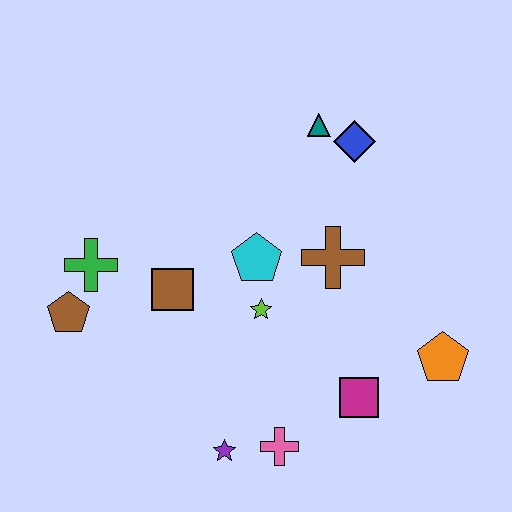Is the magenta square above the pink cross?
Yes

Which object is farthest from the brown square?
The orange pentagon is farthest from the brown square.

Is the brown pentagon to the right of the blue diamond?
No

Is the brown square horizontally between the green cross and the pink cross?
Yes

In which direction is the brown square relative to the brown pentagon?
The brown square is to the right of the brown pentagon.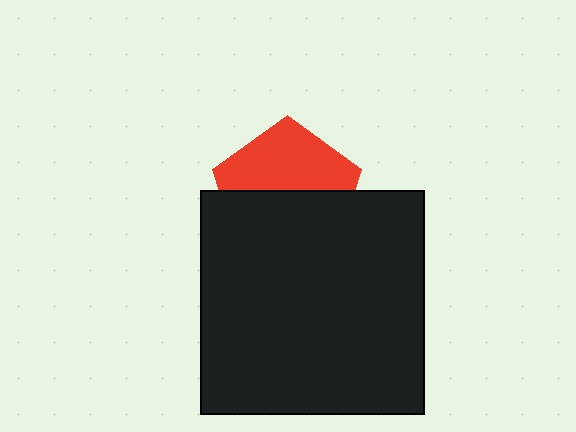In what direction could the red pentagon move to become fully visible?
The red pentagon could move up. That would shift it out from behind the black square entirely.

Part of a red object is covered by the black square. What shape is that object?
It is a pentagon.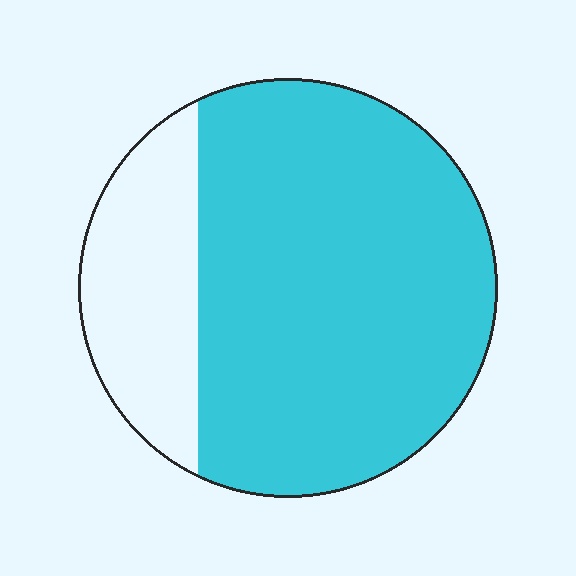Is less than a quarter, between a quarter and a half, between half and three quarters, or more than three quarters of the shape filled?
More than three quarters.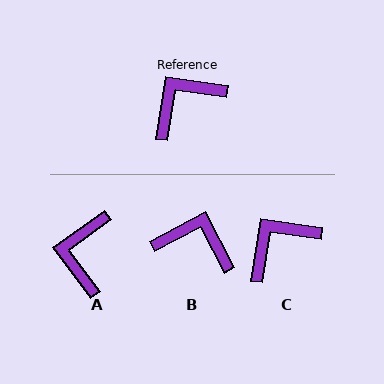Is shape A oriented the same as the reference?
No, it is off by about 45 degrees.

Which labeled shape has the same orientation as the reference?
C.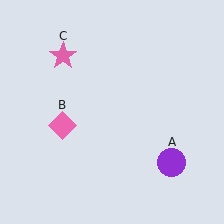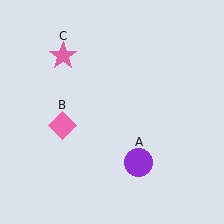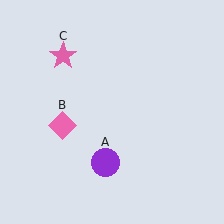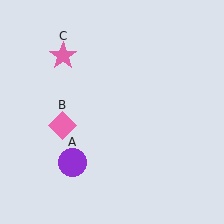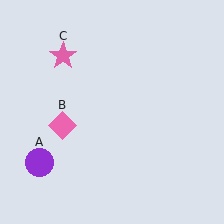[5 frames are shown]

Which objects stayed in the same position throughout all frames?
Pink diamond (object B) and pink star (object C) remained stationary.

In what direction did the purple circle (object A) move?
The purple circle (object A) moved left.